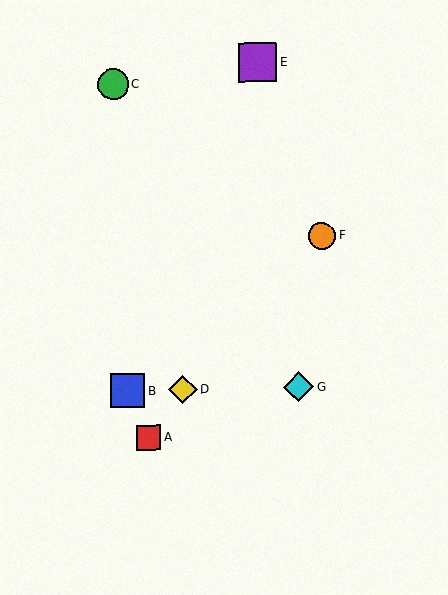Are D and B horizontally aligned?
Yes, both are at y≈390.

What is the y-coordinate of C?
Object C is at y≈84.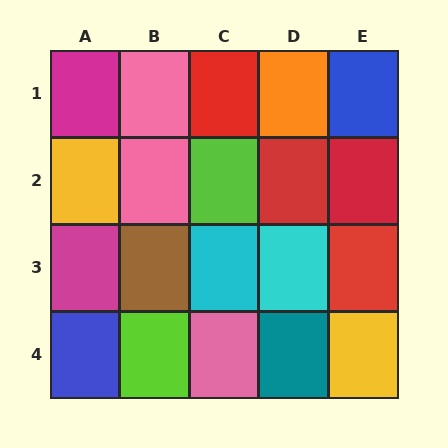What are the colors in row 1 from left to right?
Magenta, pink, red, orange, blue.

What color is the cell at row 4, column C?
Pink.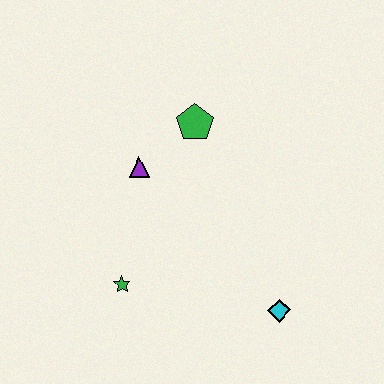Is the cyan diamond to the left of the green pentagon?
No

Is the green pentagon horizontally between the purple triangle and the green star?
No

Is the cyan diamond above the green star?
No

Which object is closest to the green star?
The purple triangle is closest to the green star.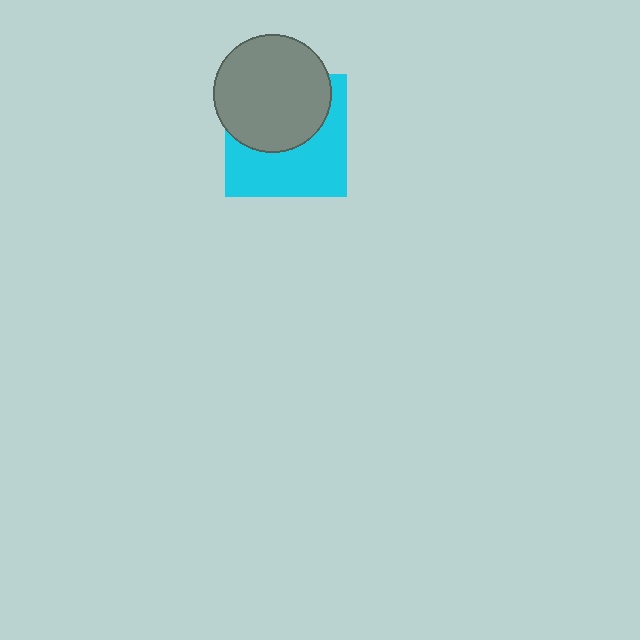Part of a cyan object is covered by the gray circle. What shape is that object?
It is a square.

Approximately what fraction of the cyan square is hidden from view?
Roughly 49% of the cyan square is hidden behind the gray circle.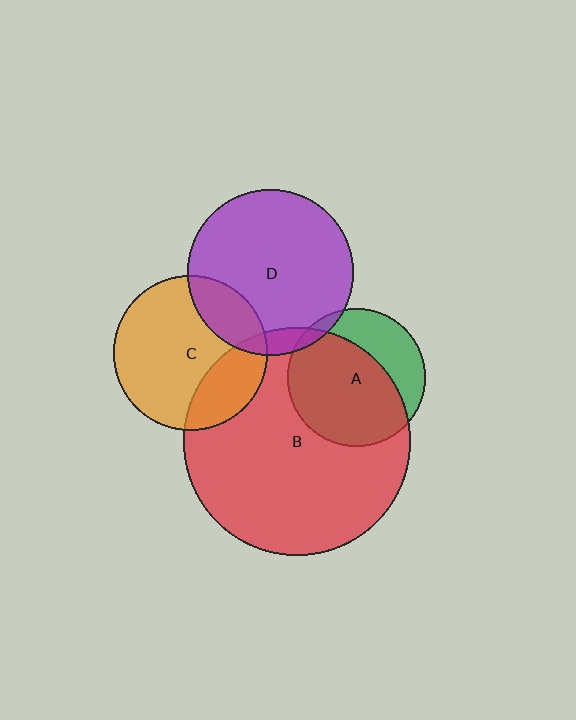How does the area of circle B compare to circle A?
Approximately 2.7 times.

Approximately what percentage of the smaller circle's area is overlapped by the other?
Approximately 5%.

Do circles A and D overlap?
Yes.